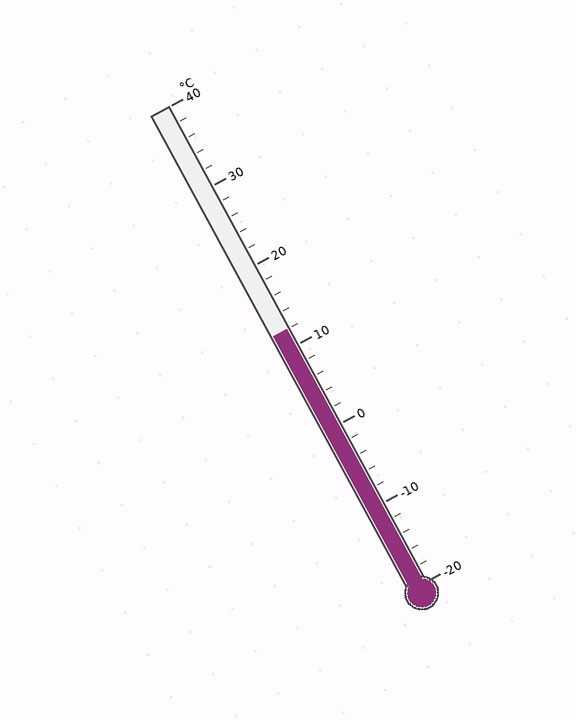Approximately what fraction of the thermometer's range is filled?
The thermometer is filled to approximately 55% of its range.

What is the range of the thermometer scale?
The thermometer scale ranges from -20°C to 40°C.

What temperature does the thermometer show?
The thermometer shows approximately 12°C.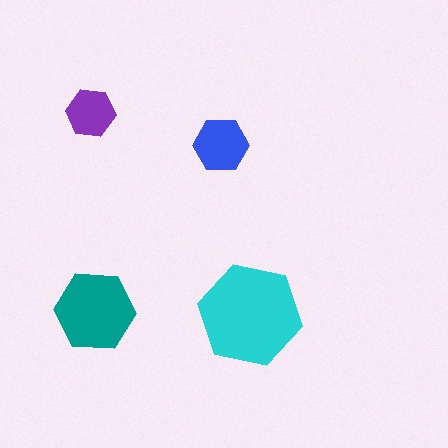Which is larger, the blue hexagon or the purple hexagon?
The blue one.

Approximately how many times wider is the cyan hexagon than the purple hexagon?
About 2 times wider.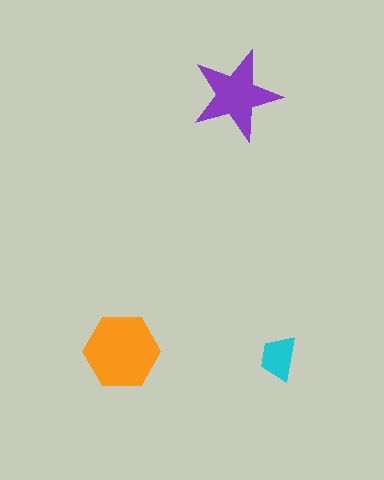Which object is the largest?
The orange hexagon.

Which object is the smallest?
The cyan trapezoid.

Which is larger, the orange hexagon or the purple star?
The orange hexagon.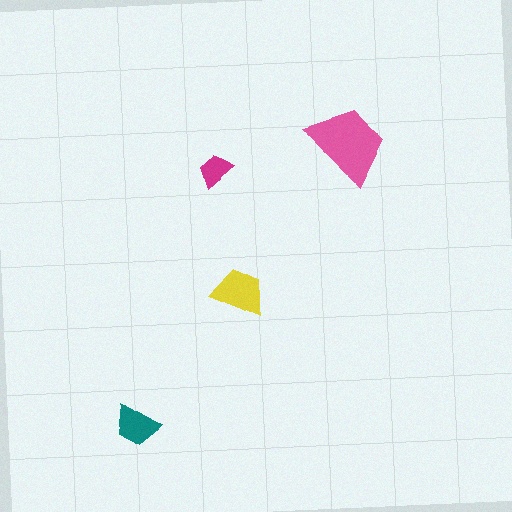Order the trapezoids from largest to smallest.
the pink one, the yellow one, the teal one, the magenta one.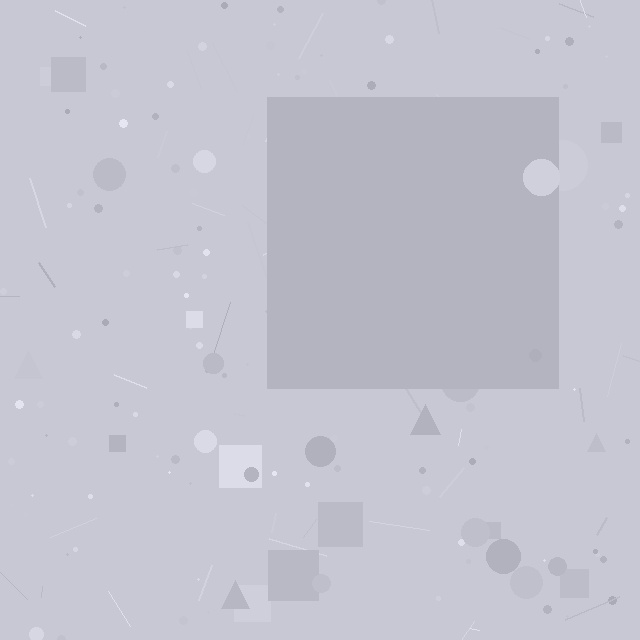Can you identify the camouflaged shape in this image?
The camouflaged shape is a square.